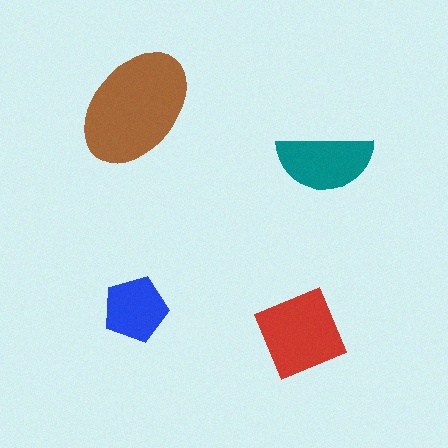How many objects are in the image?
There are 4 objects in the image.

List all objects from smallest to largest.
The blue pentagon, the teal semicircle, the red diamond, the brown ellipse.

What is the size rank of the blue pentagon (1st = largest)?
4th.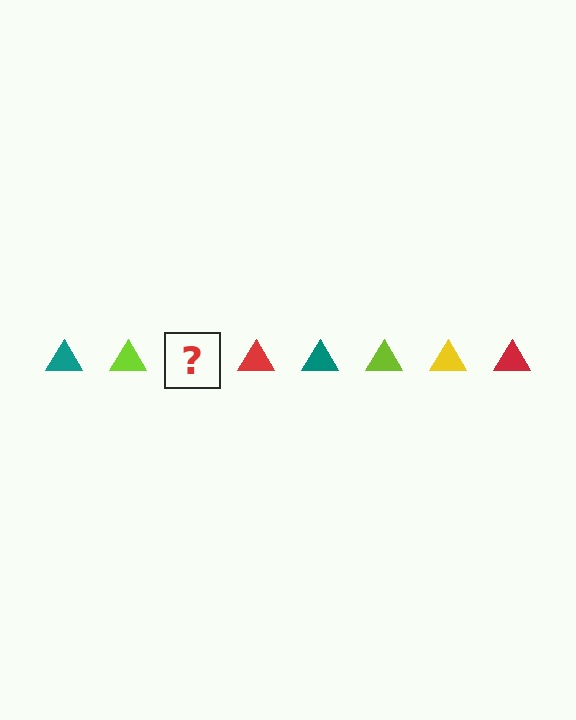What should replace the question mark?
The question mark should be replaced with a yellow triangle.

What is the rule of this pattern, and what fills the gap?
The rule is that the pattern cycles through teal, lime, yellow, red triangles. The gap should be filled with a yellow triangle.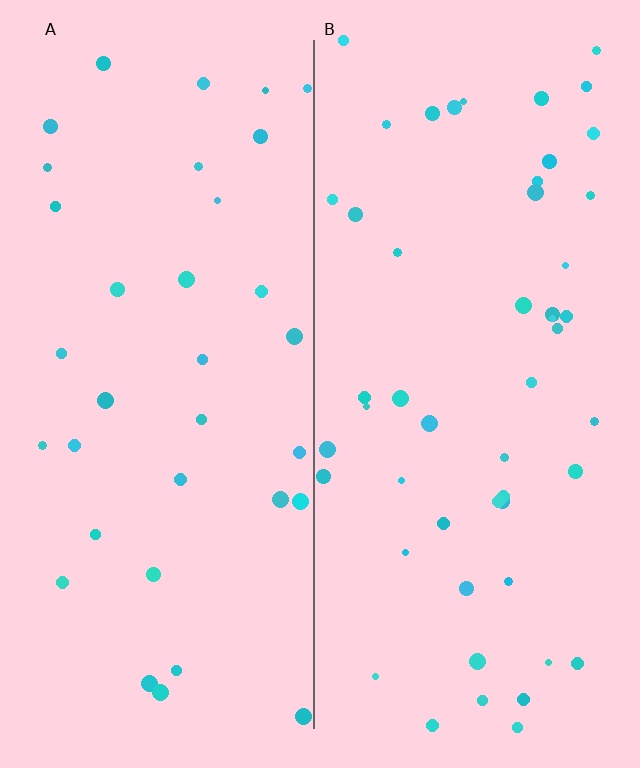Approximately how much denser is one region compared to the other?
Approximately 1.5× — region B over region A.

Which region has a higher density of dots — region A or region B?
B (the right).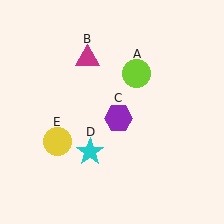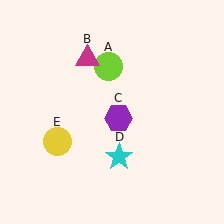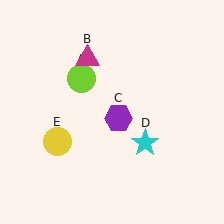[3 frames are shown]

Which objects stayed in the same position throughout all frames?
Magenta triangle (object B) and purple hexagon (object C) and yellow circle (object E) remained stationary.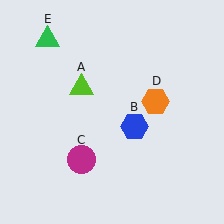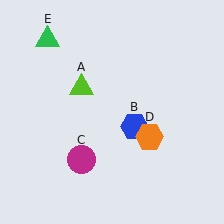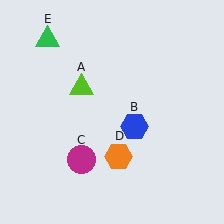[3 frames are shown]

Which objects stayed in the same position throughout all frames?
Lime triangle (object A) and blue hexagon (object B) and magenta circle (object C) and green triangle (object E) remained stationary.